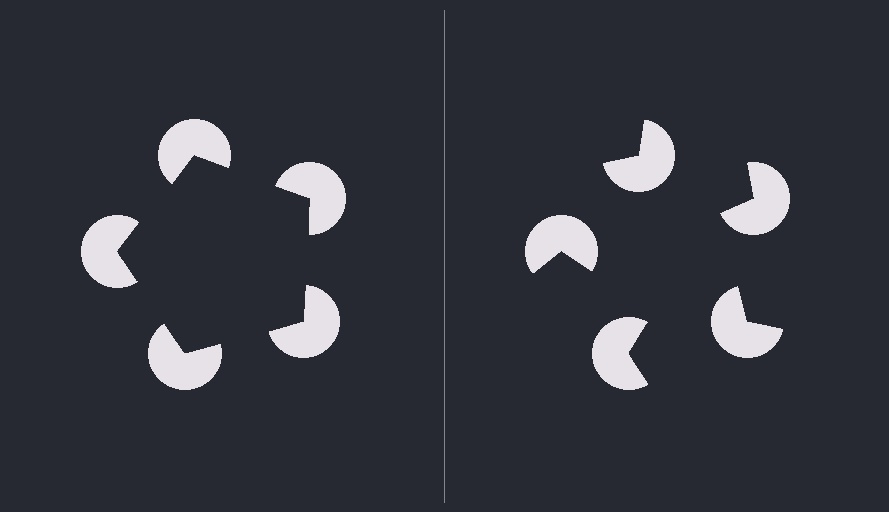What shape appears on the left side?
An illusory pentagon.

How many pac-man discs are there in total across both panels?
10 — 5 on each side.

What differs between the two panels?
The pac-man discs are positioned identically on both sides; only the wedge orientations differ. On the left they align to a pentagon; on the right they are misaligned.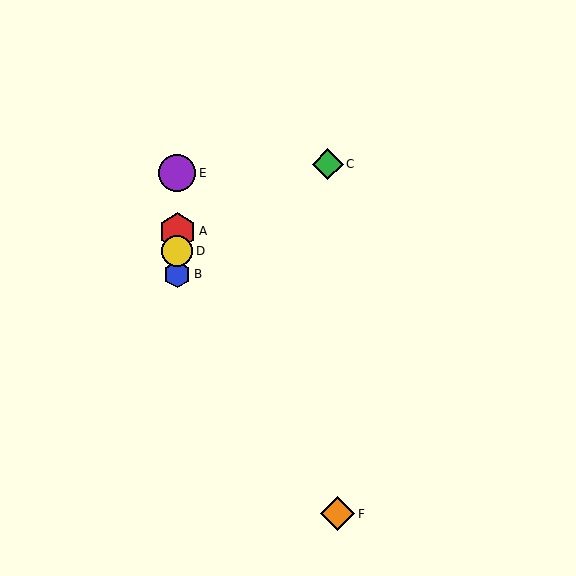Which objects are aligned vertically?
Objects A, B, D, E are aligned vertically.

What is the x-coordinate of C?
Object C is at x≈328.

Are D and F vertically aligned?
No, D is at x≈177 and F is at x≈338.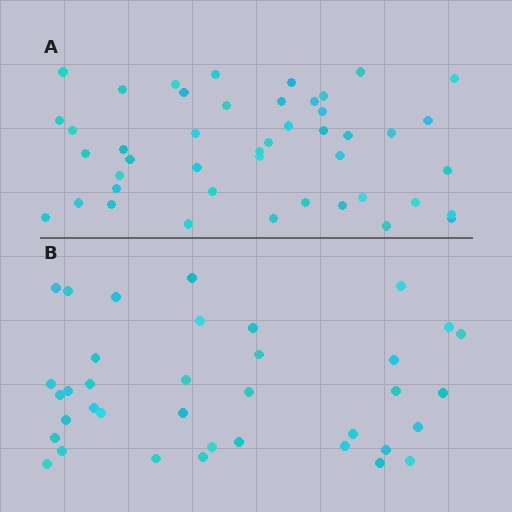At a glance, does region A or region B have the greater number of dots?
Region A (the top region) has more dots.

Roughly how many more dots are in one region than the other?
Region A has roughly 8 or so more dots than region B.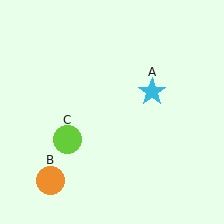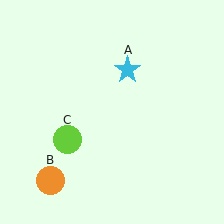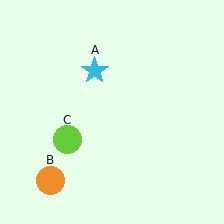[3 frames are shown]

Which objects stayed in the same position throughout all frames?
Orange circle (object B) and lime circle (object C) remained stationary.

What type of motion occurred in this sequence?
The cyan star (object A) rotated counterclockwise around the center of the scene.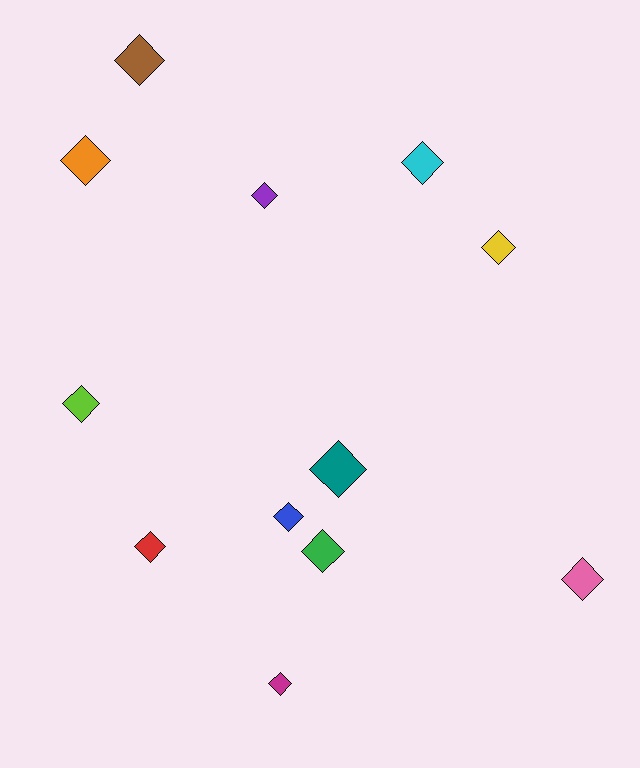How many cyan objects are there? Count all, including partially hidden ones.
There is 1 cyan object.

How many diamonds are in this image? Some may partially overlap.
There are 12 diamonds.